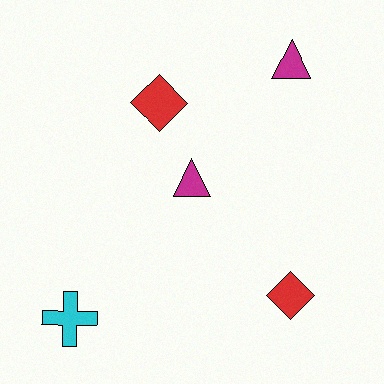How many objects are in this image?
There are 5 objects.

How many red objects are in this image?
There are 2 red objects.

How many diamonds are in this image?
There are 2 diamonds.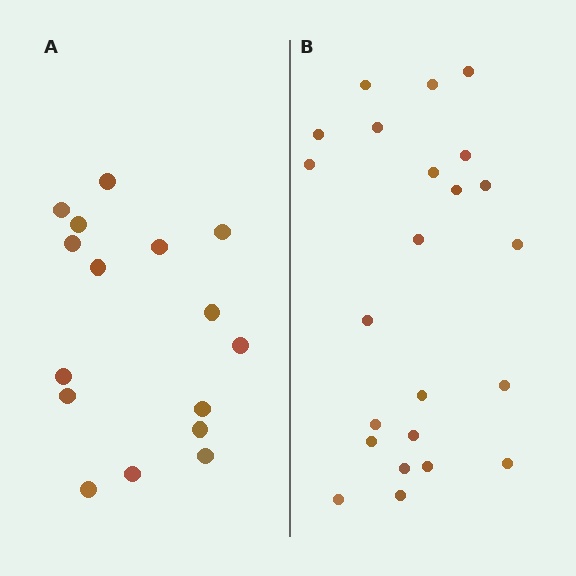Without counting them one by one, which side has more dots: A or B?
Region B (the right region) has more dots.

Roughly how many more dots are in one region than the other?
Region B has roughly 8 or so more dots than region A.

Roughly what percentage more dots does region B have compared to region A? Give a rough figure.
About 45% more.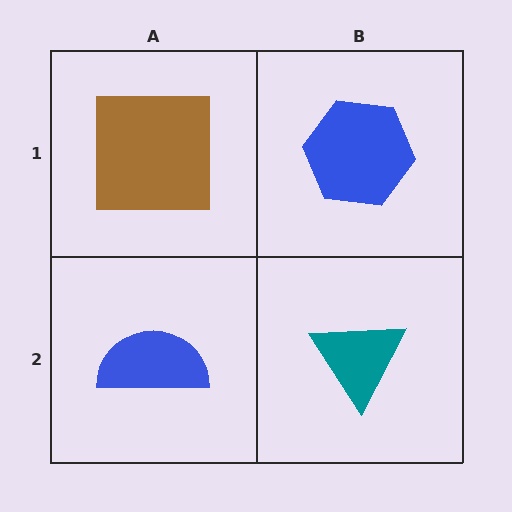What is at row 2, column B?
A teal triangle.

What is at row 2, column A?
A blue semicircle.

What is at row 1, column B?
A blue hexagon.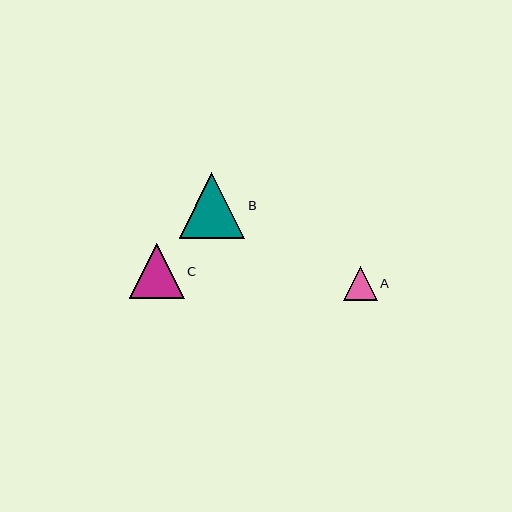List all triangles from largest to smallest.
From largest to smallest: B, C, A.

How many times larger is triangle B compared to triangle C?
Triangle B is approximately 1.2 times the size of triangle C.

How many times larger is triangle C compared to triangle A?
Triangle C is approximately 1.6 times the size of triangle A.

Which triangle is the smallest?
Triangle A is the smallest with a size of approximately 34 pixels.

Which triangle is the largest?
Triangle B is the largest with a size of approximately 66 pixels.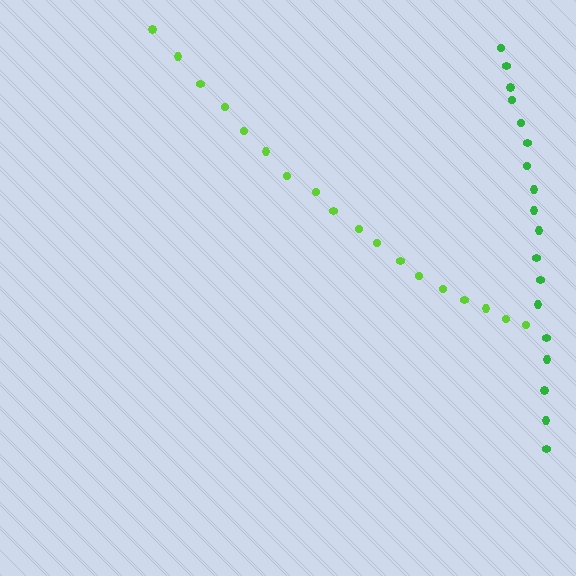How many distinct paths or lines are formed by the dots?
There are 2 distinct paths.